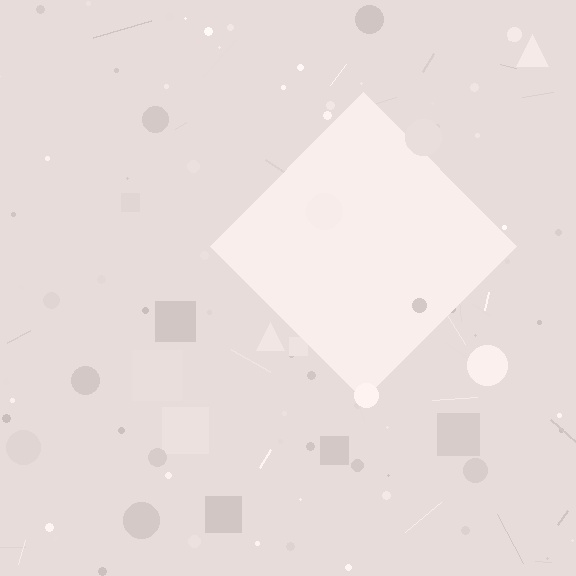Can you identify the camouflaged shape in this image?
The camouflaged shape is a diamond.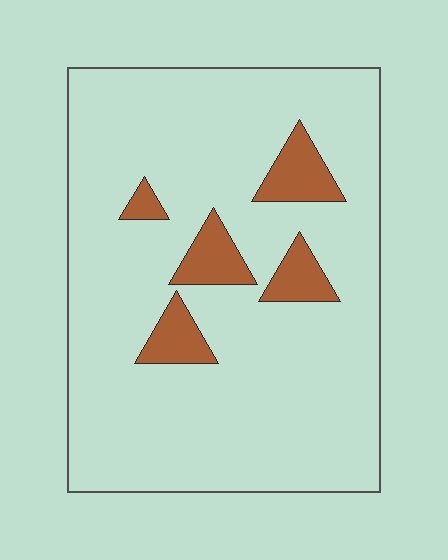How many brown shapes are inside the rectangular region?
5.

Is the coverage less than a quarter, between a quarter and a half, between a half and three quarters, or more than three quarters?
Less than a quarter.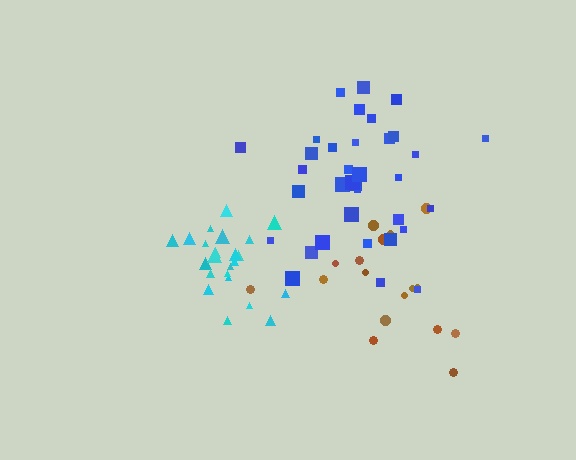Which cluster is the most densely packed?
Cyan.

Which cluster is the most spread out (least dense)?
Brown.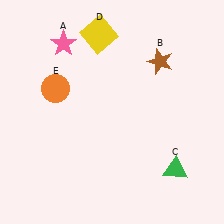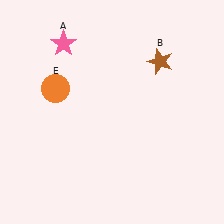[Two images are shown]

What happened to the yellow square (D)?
The yellow square (D) was removed in Image 2. It was in the top-left area of Image 1.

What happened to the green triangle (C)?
The green triangle (C) was removed in Image 2. It was in the bottom-right area of Image 1.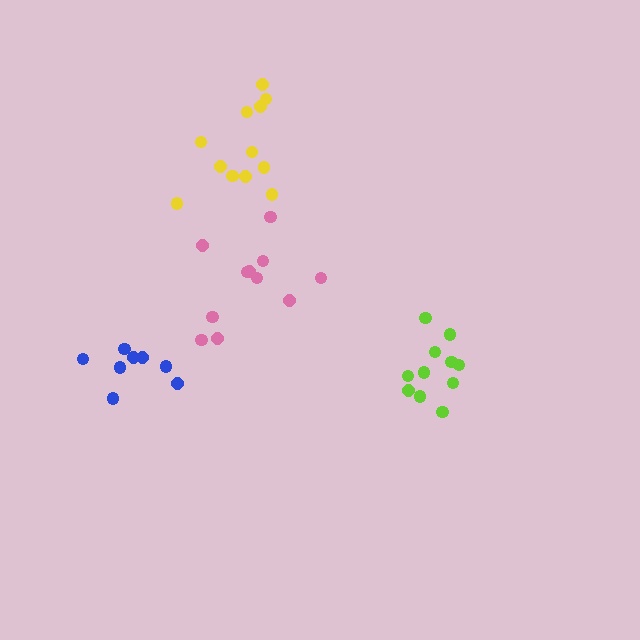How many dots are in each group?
Group 1: 8 dots, Group 2: 12 dots, Group 3: 11 dots, Group 4: 11 dots (42 total).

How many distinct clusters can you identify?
There are 4 distinct clusters.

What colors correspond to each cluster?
The clusters are colored: blue, yellow, lime, pink.